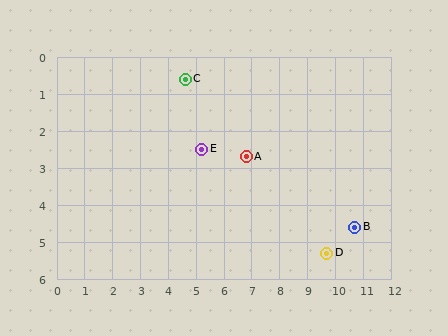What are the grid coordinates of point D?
Point D is at approximately (9.7, 5.3).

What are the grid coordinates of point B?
Point B is at approximately (10.7, 4.6).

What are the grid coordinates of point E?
Point E is at approximately (5.2, 2.5).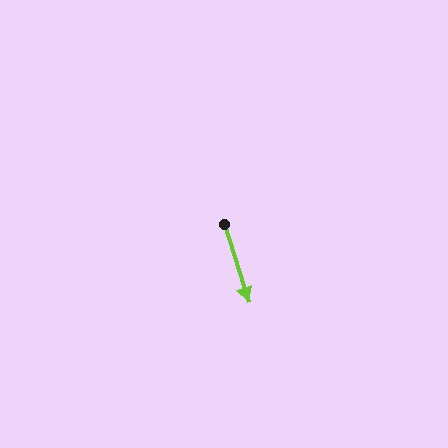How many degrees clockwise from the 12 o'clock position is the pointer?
Approximately 163 degrees.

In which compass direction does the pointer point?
South.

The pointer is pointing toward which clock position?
Roughly 5 o'clock.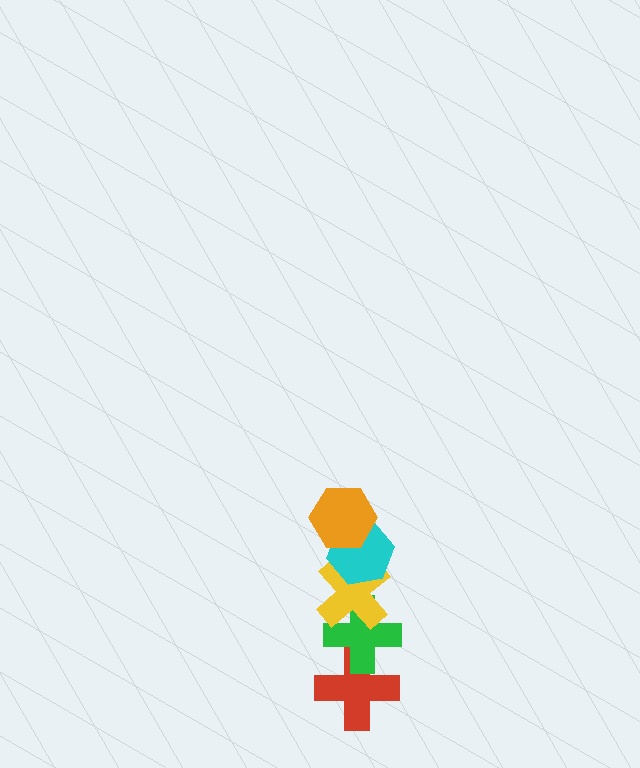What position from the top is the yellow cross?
The yellow cross is 3rd from the top.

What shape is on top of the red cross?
The green cross is on top of the red cross.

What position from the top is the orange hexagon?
The orange hexagon is 1st from the top.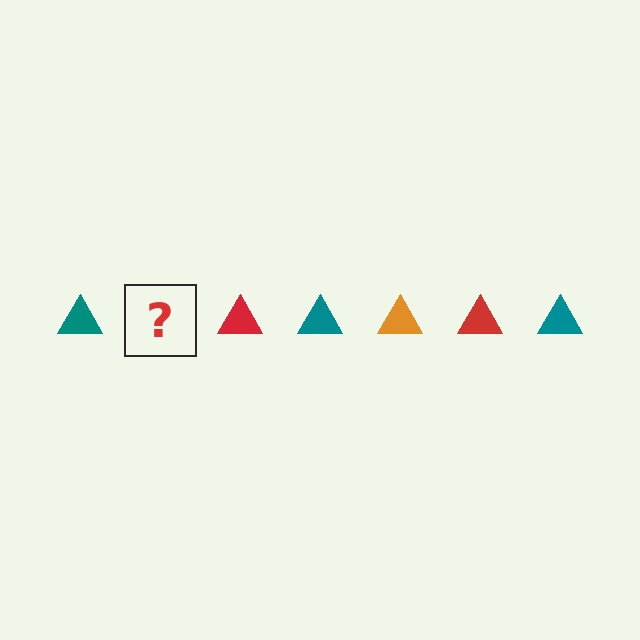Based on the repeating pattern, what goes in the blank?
The blank should be an orange triangle.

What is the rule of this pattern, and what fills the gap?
The rule is that the pattern cycles through teal, orange, red triangles. The gap should be filled with an orange triangle.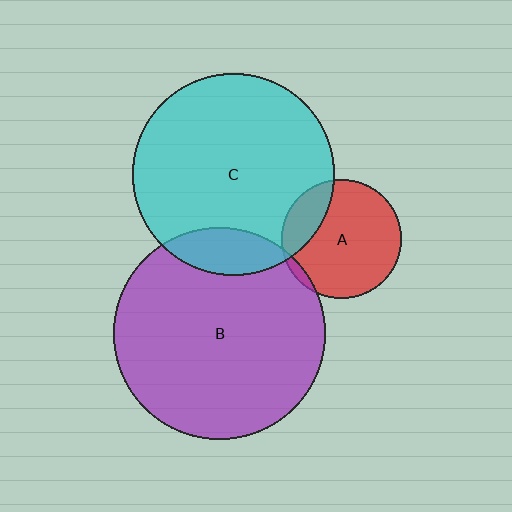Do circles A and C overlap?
Yes.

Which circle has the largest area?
Circle B (purple).